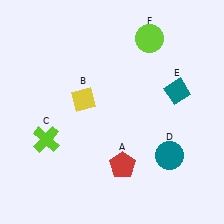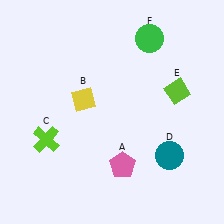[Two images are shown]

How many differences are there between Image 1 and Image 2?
There are 3 differences between the two images.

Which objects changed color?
A changed from red to pink. E changed from teal to lime. F changed from lime to green.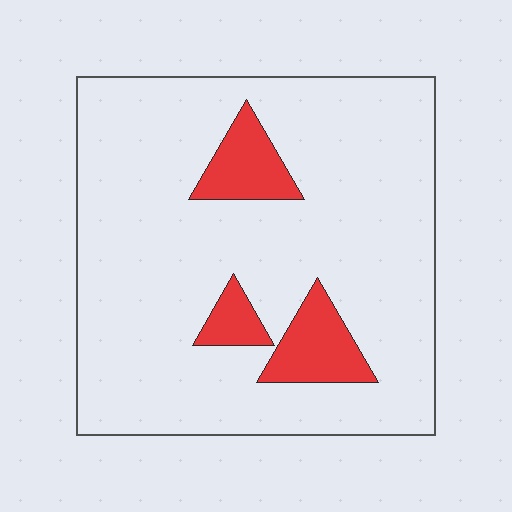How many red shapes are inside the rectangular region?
3.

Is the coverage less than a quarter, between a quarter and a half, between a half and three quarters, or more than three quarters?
Less than a quarter.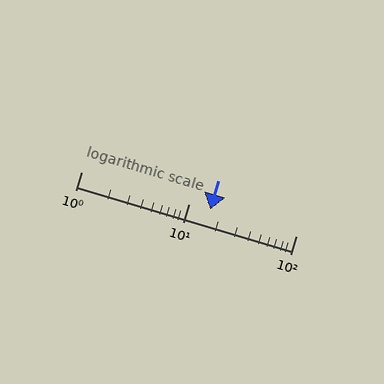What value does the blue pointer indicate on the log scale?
The pointer indicates approximately 16.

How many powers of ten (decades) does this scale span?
The scale spans 2 decades, from 1 to 100.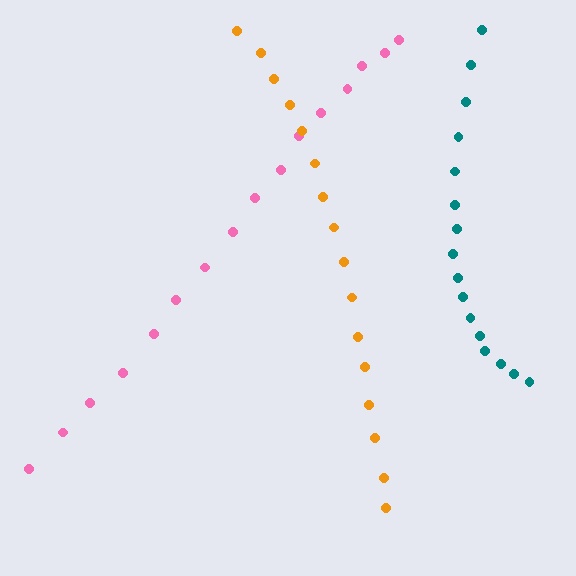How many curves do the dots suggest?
There are 3 distinct paths.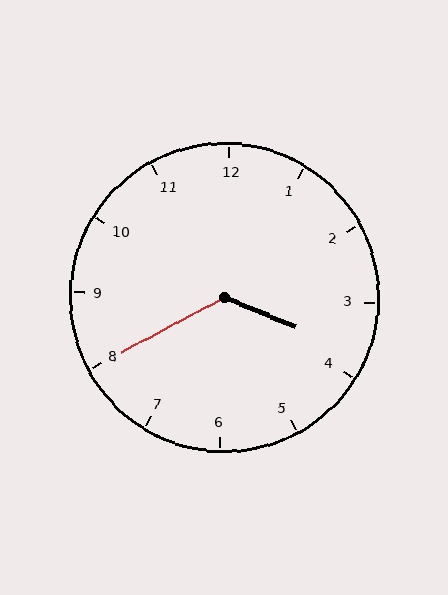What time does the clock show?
3:40.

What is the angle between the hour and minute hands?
Approximately 130 degrees.